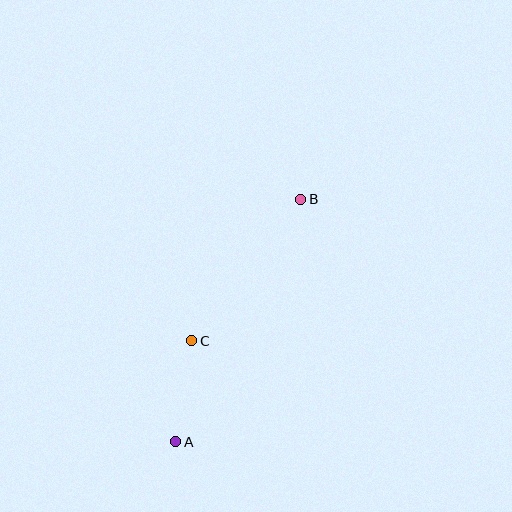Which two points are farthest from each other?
Points A and B are farthest from each other.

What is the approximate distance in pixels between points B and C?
The distance between B and C is approximately 178 pixels.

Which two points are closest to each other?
Points A and C are closest to each other.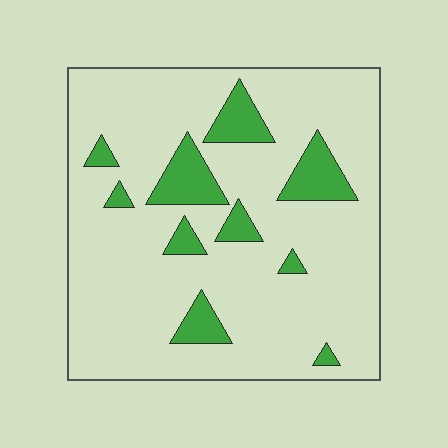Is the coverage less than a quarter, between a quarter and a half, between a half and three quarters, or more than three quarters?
Less than a quarter.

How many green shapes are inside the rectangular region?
10.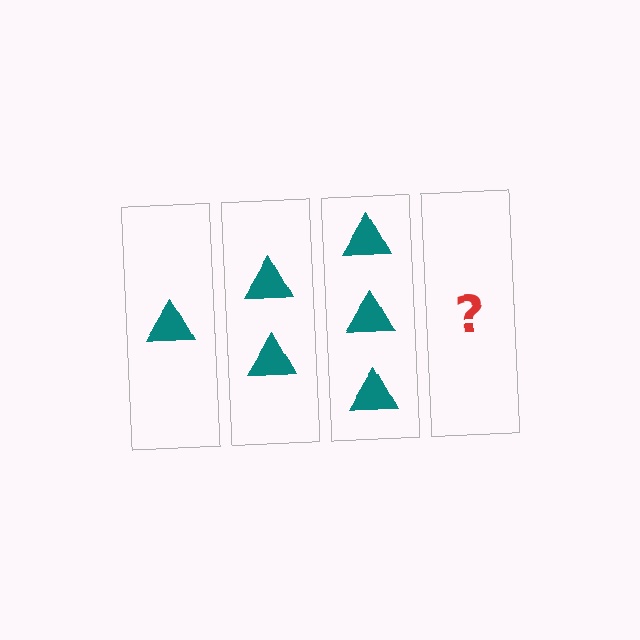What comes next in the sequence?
The next element should be 4 triangles.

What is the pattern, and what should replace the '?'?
The pattern is that each step adds one more triangle. The '?' should be 4 triangles.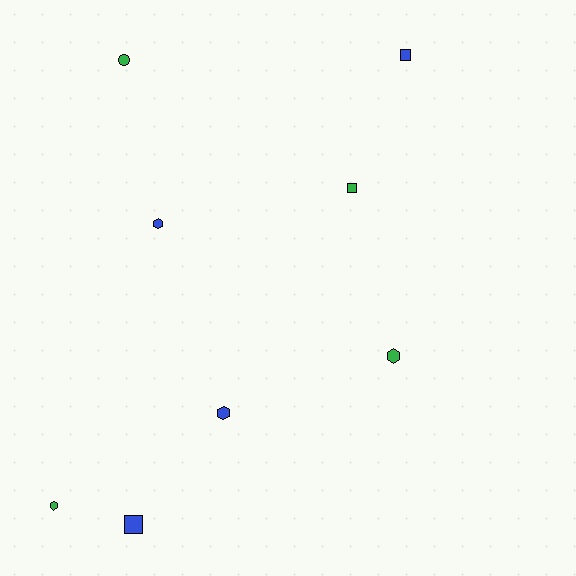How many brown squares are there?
There are no brown squares.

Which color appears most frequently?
Green, with 4 objects.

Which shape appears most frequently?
Hexagon, with 4 objects.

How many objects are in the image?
There are 8 objects.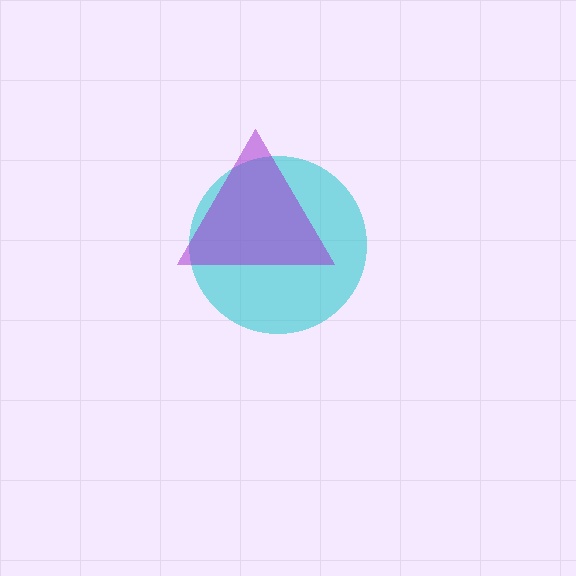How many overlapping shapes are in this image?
There are 2 overlapping shapes in the image.